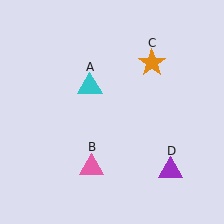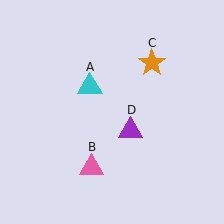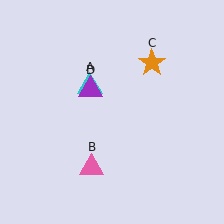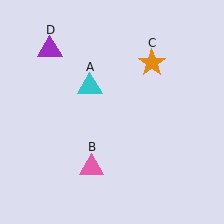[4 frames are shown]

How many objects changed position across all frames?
1 object changed position: purple triangle (object D).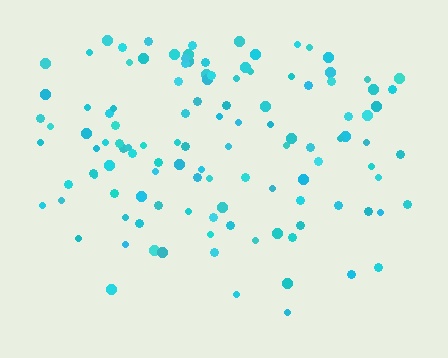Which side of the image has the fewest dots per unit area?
The bottom.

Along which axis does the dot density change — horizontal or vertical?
Vertical.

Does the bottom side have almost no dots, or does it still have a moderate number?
Still a moderate number, just noticeably fewer than the top.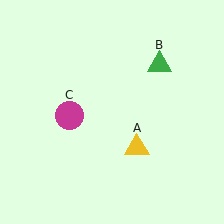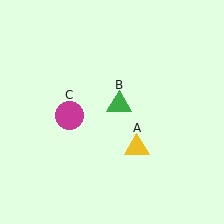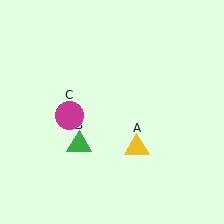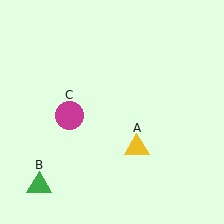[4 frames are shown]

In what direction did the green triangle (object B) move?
The green triangle (object B) moved down and to the left.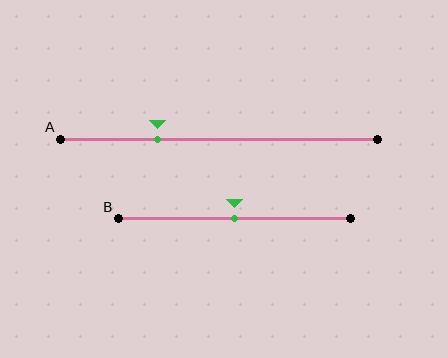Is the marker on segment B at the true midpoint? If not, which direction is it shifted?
Yes, the marker on segment B is at the true midpoint.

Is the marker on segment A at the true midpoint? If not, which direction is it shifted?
No, the marker on segment A is shifted to the left by about 19% of the segment length.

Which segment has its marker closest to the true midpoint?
Segment B has its marker closest to the true midpoint.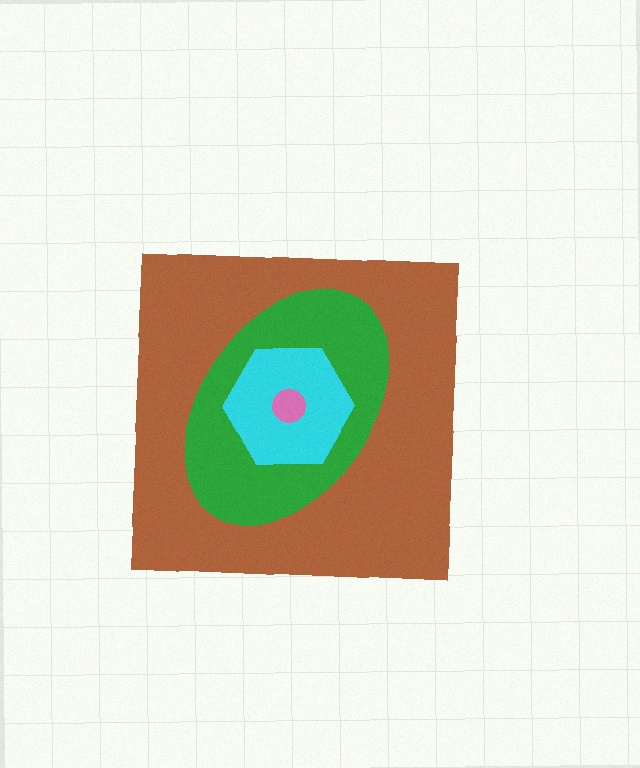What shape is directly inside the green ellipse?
The cyan hexagon.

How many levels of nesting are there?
4.